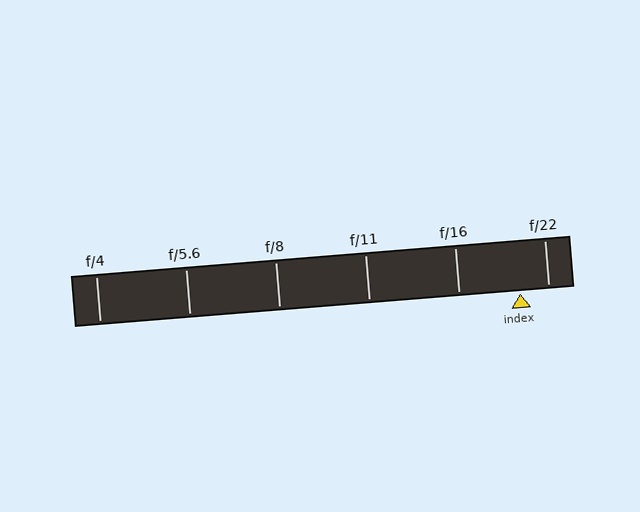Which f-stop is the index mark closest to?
The index mark is closest to f/22.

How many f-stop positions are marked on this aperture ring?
There are 6 f-stop positions marked.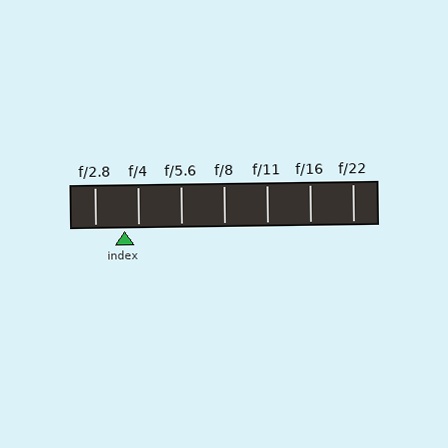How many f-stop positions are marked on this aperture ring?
There are 7 f-stop positions marked.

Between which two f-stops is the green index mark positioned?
The index mark is between f/2.8 and f/4.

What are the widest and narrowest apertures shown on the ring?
The widest aperture shown is f/2.8 and the narrowest is f/22.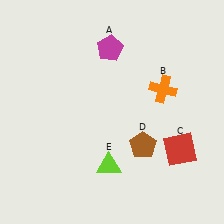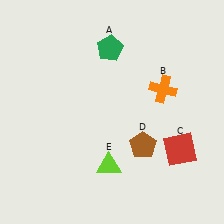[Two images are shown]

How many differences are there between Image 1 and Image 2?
There is 1 difference between the two images.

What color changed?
The pentagon (A) changed from magenta in Image 1 to green in Image 2.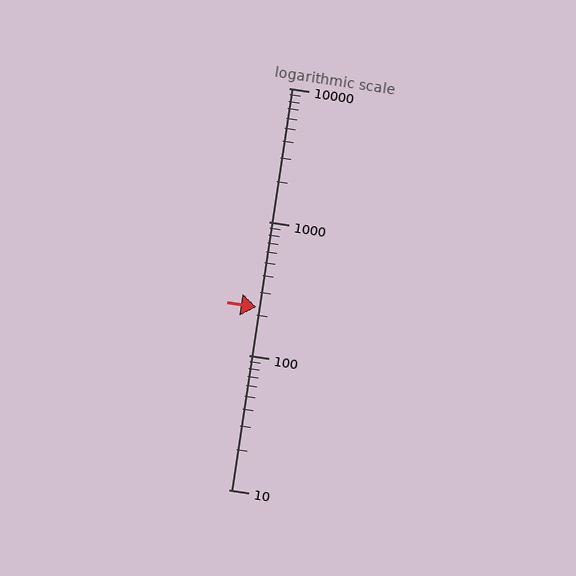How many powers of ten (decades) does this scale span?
The scale spans 3 decades, from 10 to 10000.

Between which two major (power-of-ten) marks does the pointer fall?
The pointer is between 100 and 1000.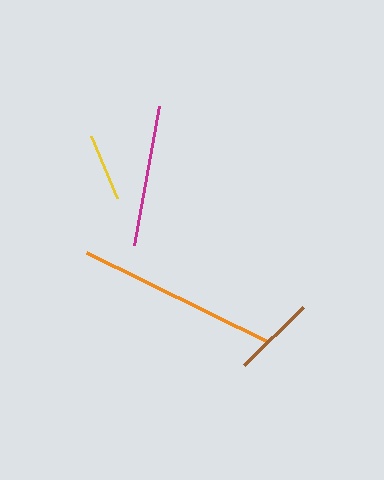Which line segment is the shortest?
The yellow line is the shortest at approximately 67 pixels.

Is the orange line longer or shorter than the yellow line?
The orange line is longer than the yellow line.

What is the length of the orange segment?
The orange segment is approximately 202 pixels long.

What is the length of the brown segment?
The brown segment is approximately 82 pixels long.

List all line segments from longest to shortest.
From longest to shortest: orange, magenta, brown, yellow.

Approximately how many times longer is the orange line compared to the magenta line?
The orange line is approximately 1.4 times the length of the magenta line.